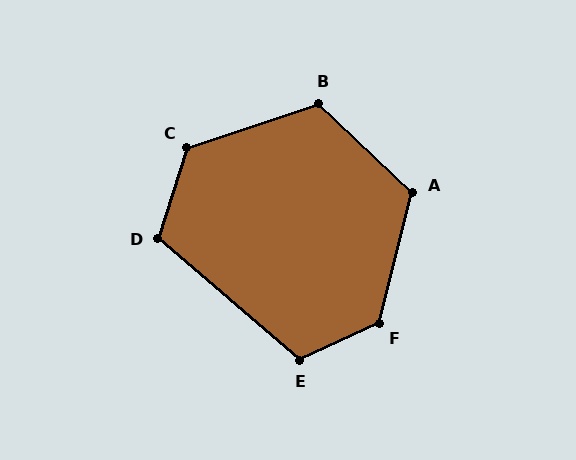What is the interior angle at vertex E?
Approximately 115 degrees (obtuse).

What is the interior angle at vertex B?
Approximately 118 degrees (obtuse).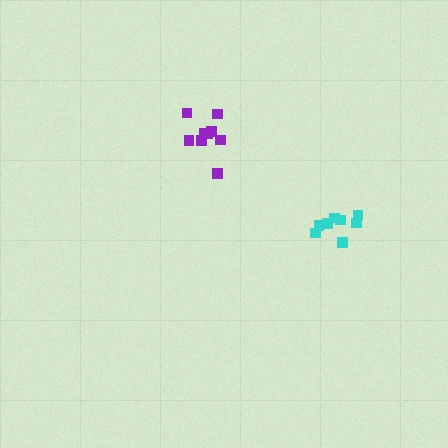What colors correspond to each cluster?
The clusters are colored: purple, cyan.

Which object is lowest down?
The cyan cluster is bottommost.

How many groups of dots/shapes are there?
There are 2 groups.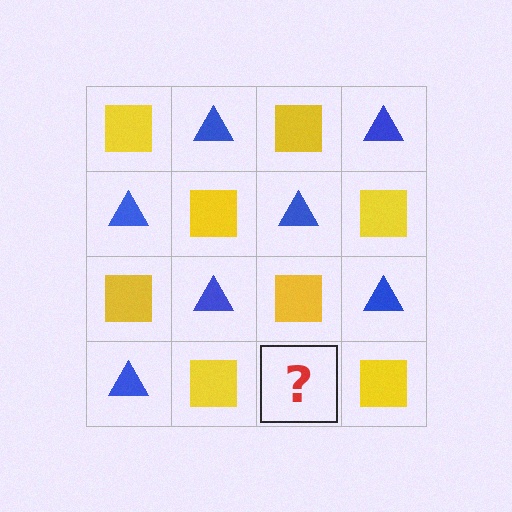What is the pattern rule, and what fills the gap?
The rule is that it alternates yellow square and blue triangle in a checkerboard pattern. The gap should be filled with a blue triangle.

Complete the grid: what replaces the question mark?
The question mark should be replaced with a blue triangle.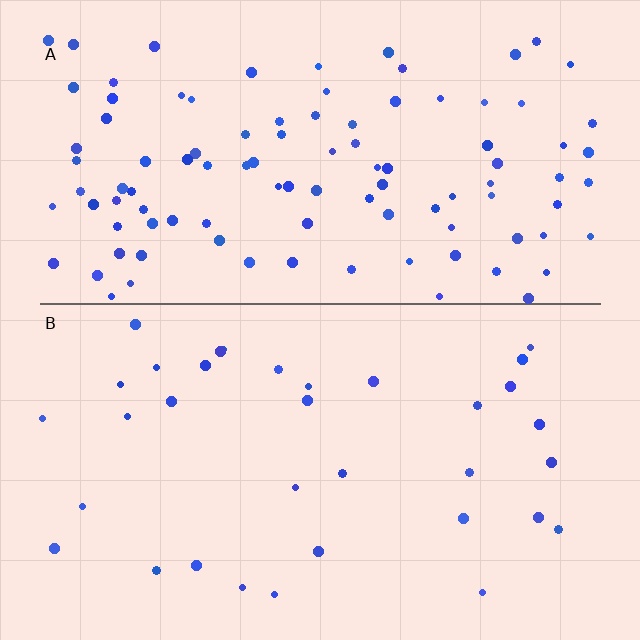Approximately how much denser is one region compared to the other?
Approximately 3.0× — region A over region B.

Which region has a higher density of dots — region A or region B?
A (the top).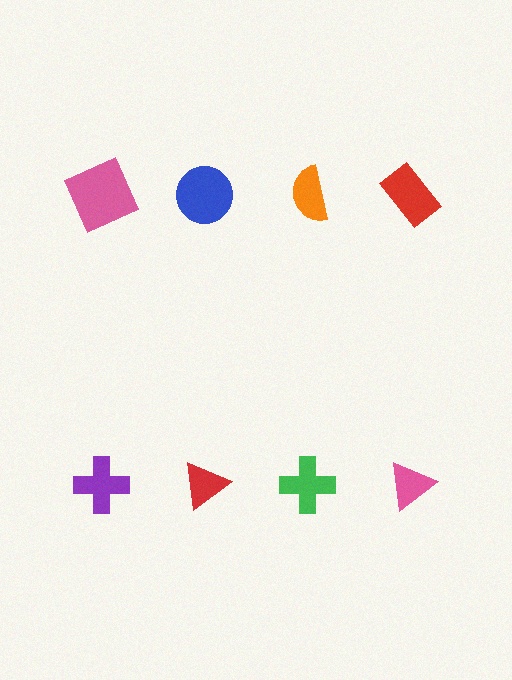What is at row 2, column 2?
A red triangle.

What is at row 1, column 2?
A blue circle.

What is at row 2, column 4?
A pink triangle.